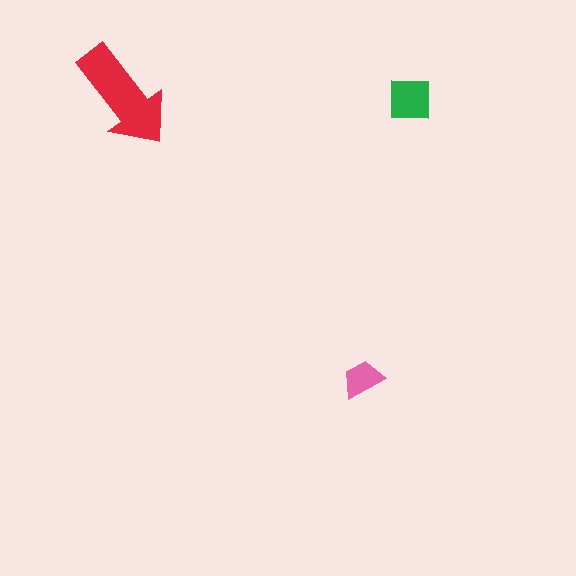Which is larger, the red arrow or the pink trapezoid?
The red arrow.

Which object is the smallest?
The pink trapezoid.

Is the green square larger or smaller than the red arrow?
Smaller.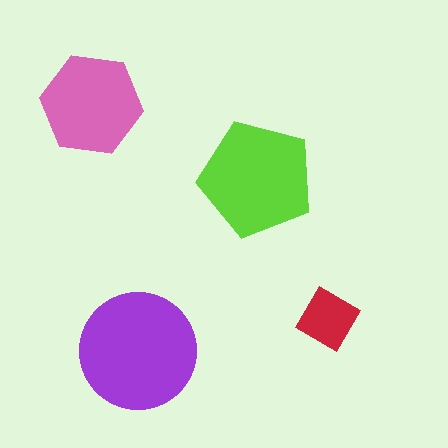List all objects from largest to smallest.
The purple circle, the lime pentagon, the pink hexagon, the red diamond.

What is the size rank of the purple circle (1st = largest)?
1st.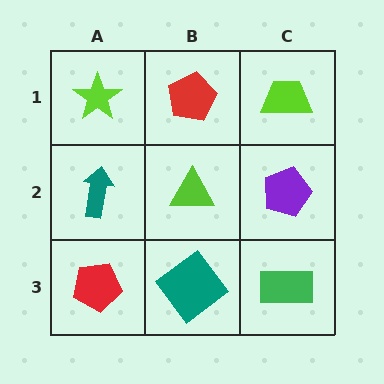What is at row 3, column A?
A red pentagon.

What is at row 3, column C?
A green rectangle.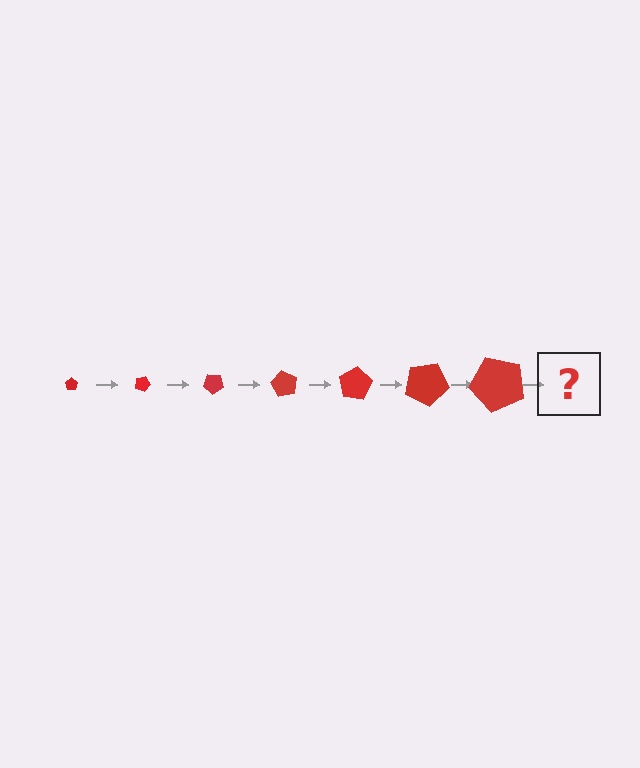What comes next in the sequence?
The next element should be a pentagon, larger than the previous one and rotated 140 degrees from the start.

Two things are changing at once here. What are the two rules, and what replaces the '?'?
The two rules are that the pentagon grows larger each step and it rotates 20 degrees each step. The '?' should be a pentagon, larger than the previous one and rotated 140 degrees from the start.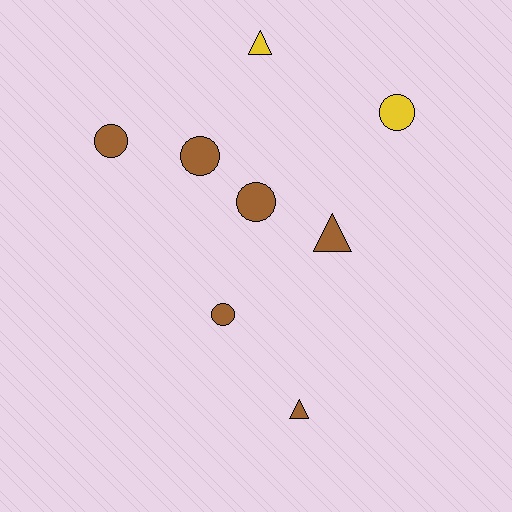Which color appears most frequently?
Brown, with 6 objects.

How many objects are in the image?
There are 8 objects.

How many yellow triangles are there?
There is 1 yellow triangle.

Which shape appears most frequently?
Circle, with 5 objects.